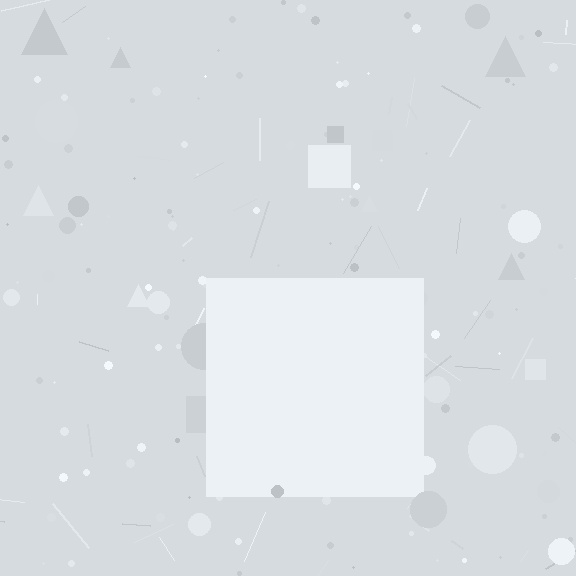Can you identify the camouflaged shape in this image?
The camouflaged shape is a square.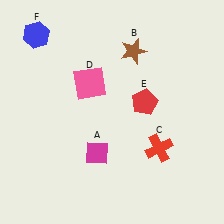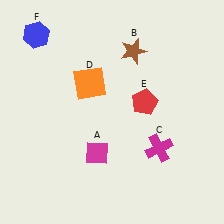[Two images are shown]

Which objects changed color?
C changed from red to magenta. D changed from pink to orange.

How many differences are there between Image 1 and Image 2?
There are 2 differences between the two images.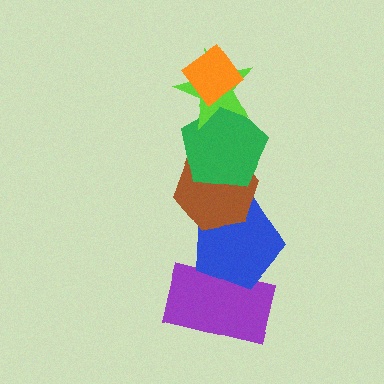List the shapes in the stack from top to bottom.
From top to bottom: the orange diamond, the lime star, the green pentagon, the brown hexagon, the blue pentagon, the purple rectangle.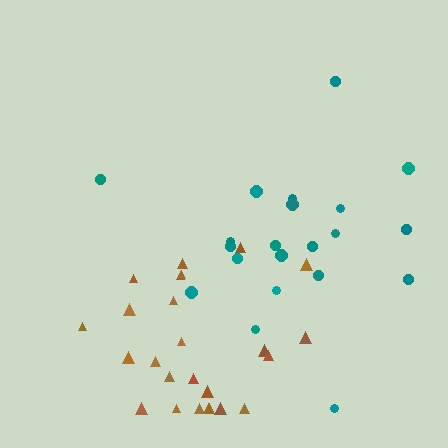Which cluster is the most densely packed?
Brown.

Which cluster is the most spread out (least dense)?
Teal.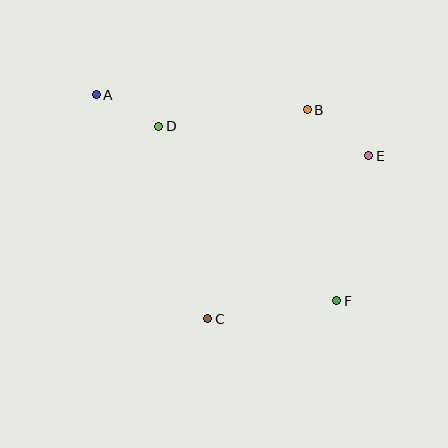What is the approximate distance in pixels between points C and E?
The distance between C and E is approximately 229 pixels.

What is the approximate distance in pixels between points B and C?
The distance between B and C is approximately 231 pixels.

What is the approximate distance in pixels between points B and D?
The distance between B and D is approximately 149 pixels.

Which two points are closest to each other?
Points A and D are closest to each other.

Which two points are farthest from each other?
Points A and F are farthest from each other.